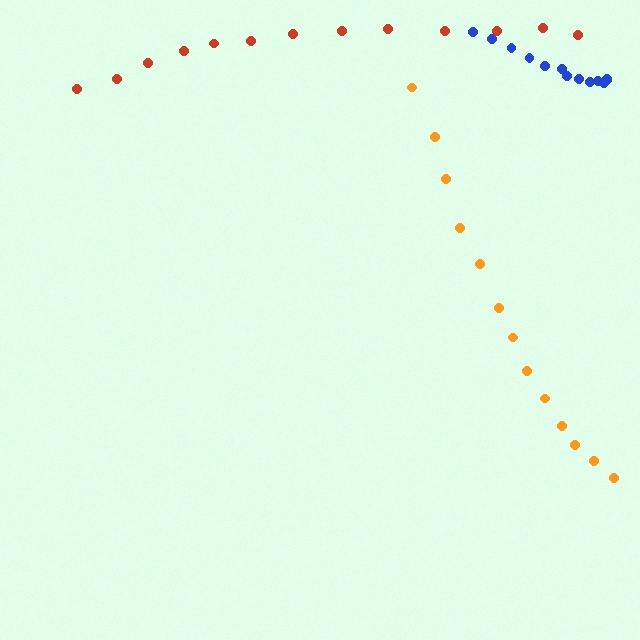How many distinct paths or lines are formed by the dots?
There are 3 distinct paths.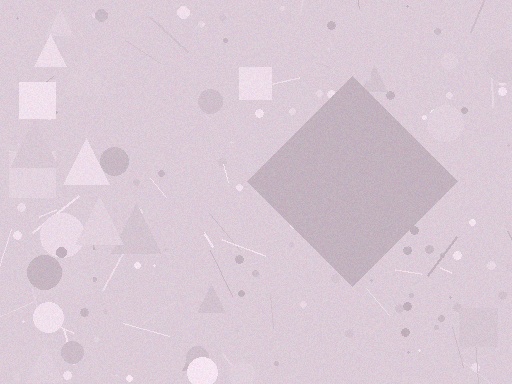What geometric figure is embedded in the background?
A diamond is embedded in the background.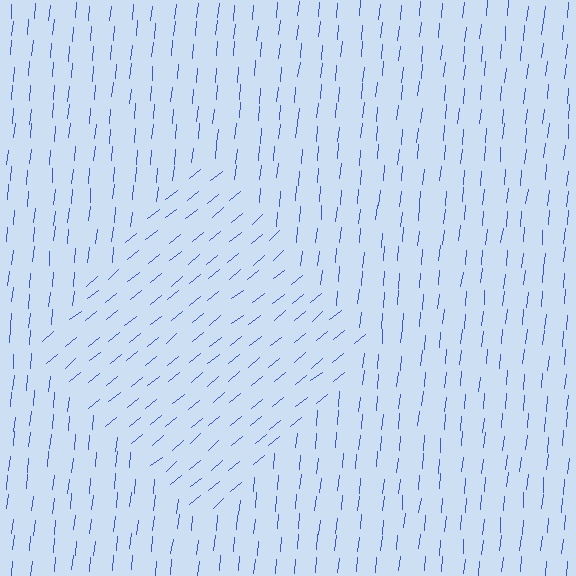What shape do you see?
I see a diamond.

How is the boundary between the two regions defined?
The boundary is defined purely by a change in line orientation (approximately 45 degrees difference). All lines are the same color and thickness.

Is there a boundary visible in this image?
Yes, there is a texture boundary formed by a change in line orientation.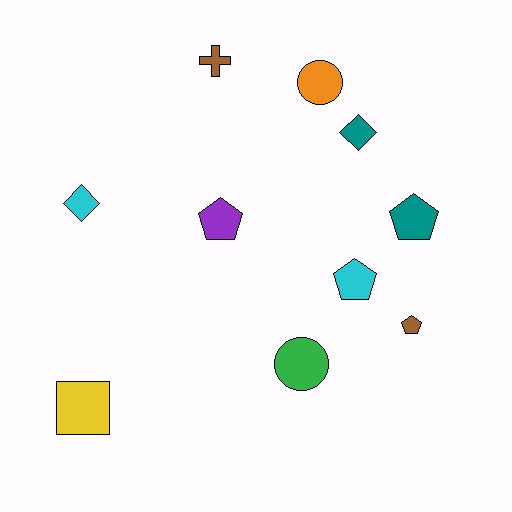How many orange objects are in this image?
There is 1 orange object.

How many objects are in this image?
There are 10 objects.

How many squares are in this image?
There is 1 square.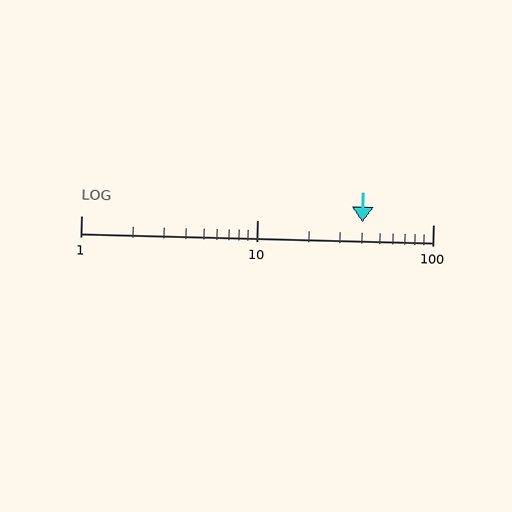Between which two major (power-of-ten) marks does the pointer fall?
The pointer is between 10 and 100.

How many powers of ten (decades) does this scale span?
The scale spans 2 decades, from 1 to 100.